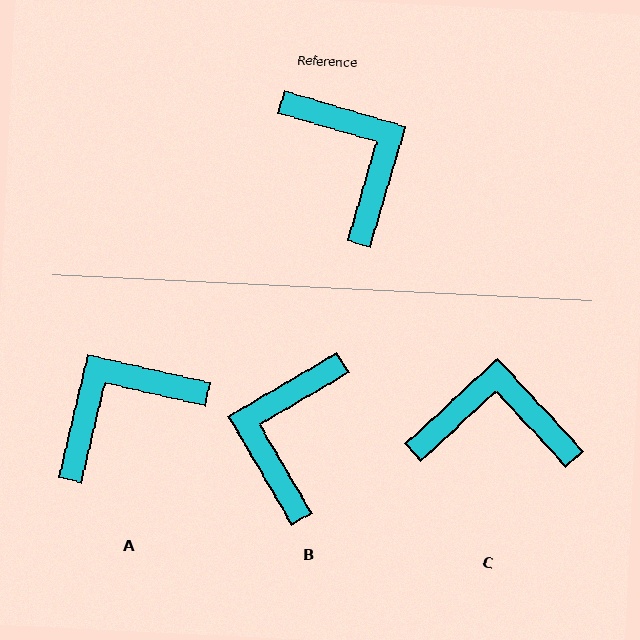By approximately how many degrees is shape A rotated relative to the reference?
Approximately 93 degrees counter-clockwise.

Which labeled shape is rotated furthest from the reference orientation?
B, about 137 degrees away.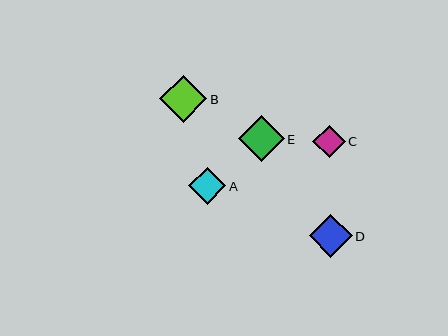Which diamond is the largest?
Diamond B is the largest with a size of approximately 47 pixels.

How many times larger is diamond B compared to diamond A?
Diamond B is approximately 1.3 times the size of diamond A.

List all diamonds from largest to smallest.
From largest to smallest: B, E, D, A, C.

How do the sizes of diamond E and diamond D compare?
Diamond E and diamond D are approximately the same size.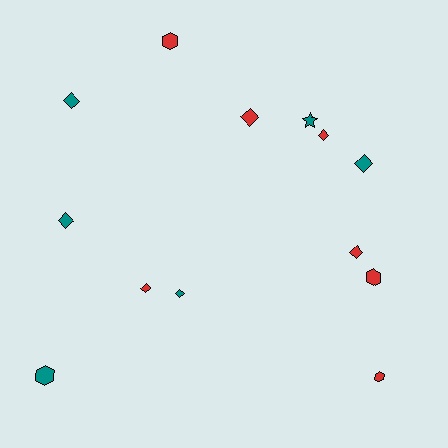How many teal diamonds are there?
There are 4 teal diamonds.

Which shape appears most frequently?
Diamond, with 8 objects.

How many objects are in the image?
There are 13 objects.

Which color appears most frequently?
Red, with 7 objects.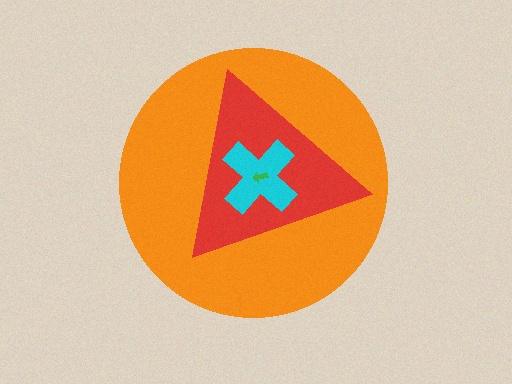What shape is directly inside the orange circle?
The red triangle.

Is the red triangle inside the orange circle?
Yes.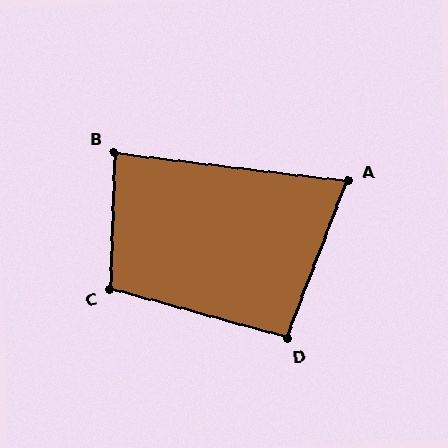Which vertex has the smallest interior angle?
A, at approximately 76 degrees.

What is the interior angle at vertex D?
Approximately 95 degrees (obtuse).